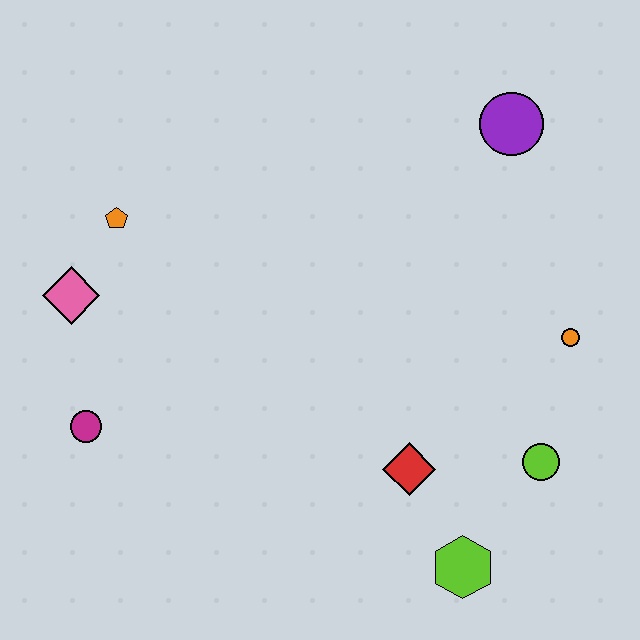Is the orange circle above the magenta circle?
Yes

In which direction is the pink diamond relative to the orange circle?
The pink diamond is to the left of the orange circle.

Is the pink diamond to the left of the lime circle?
Yes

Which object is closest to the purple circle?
The orange circle is closest to the purple circle.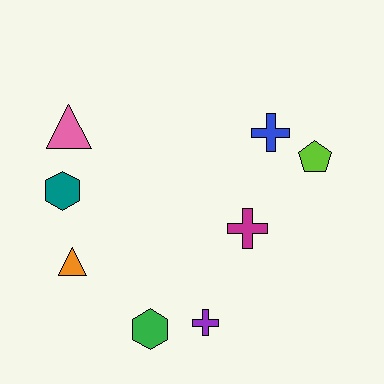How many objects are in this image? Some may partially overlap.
There are 8 objects.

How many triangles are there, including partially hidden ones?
There are 2 triangles.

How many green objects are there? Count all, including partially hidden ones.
There is 1 green object.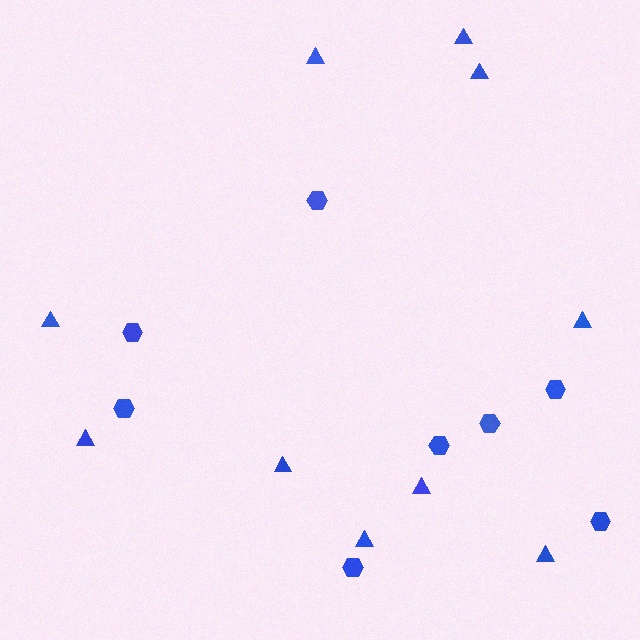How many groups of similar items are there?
There are 2 groups: one group of triangles (10) and one group of hexagons (8).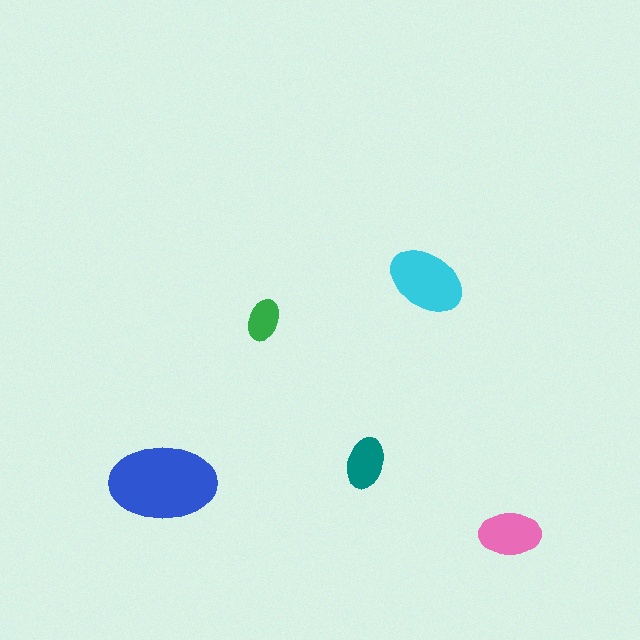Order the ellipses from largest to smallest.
the blue one, the cyan one, the pink one, the teal one, the green one.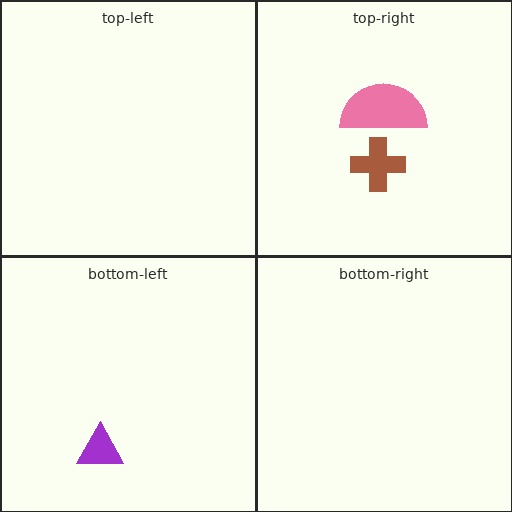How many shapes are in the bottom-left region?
1.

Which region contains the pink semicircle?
The top-right region.